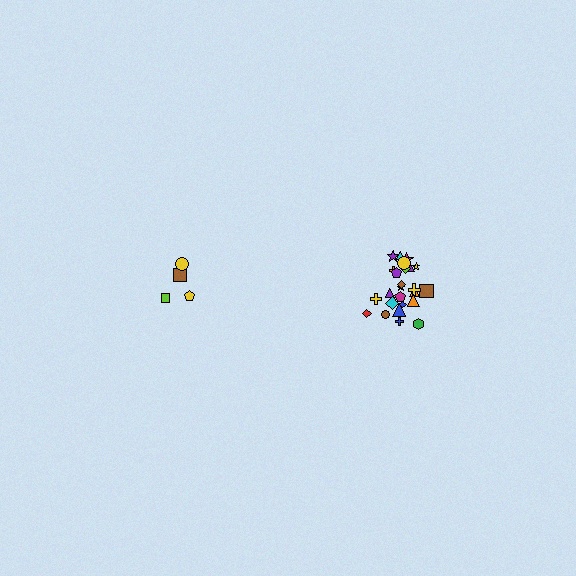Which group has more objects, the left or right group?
The right group.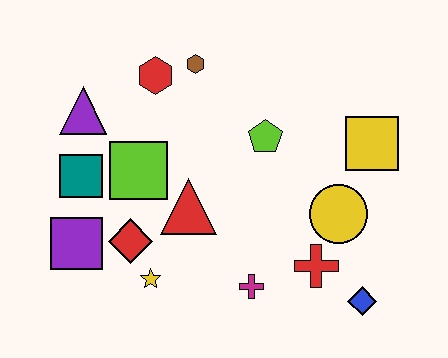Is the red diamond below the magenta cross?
No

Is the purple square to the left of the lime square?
Yes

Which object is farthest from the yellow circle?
The purple triangle is farthest from the yellow circle.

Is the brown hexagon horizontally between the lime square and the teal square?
No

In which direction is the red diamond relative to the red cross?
The red diamond is to the left of the red cross.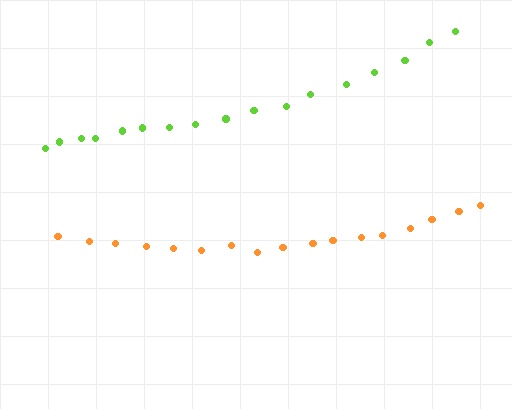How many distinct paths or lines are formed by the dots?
There are 2 distinct paths.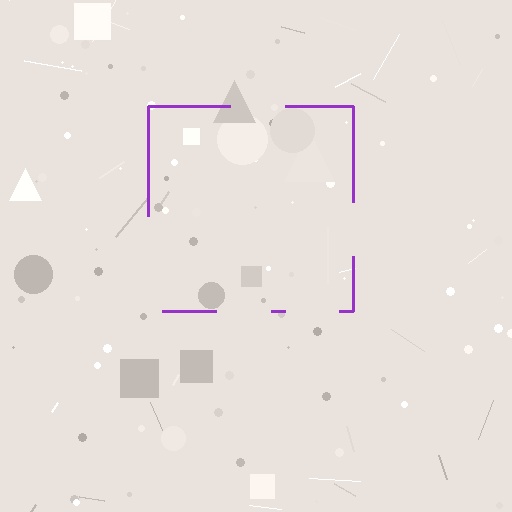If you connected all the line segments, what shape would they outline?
They would outline a square.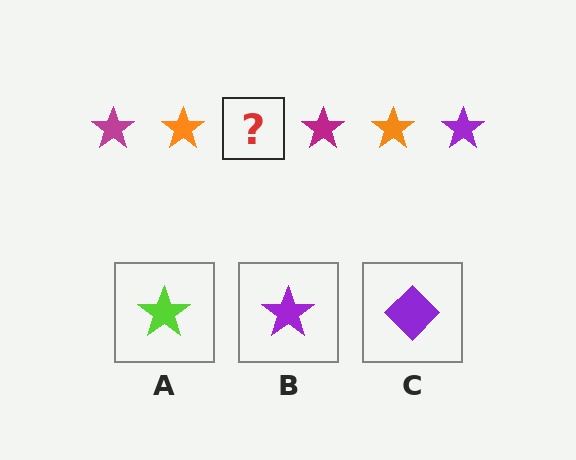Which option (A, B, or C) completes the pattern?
B.